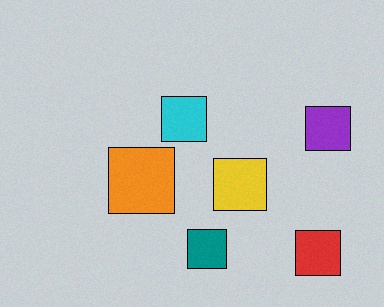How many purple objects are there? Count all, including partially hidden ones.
There is 1 purple object.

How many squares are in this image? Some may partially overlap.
There are 6 squares.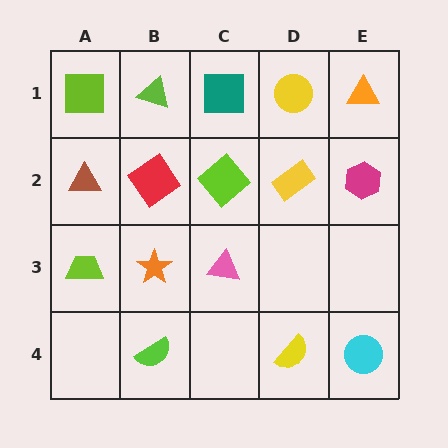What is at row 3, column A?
A lime trapezoid.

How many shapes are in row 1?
5 shapes.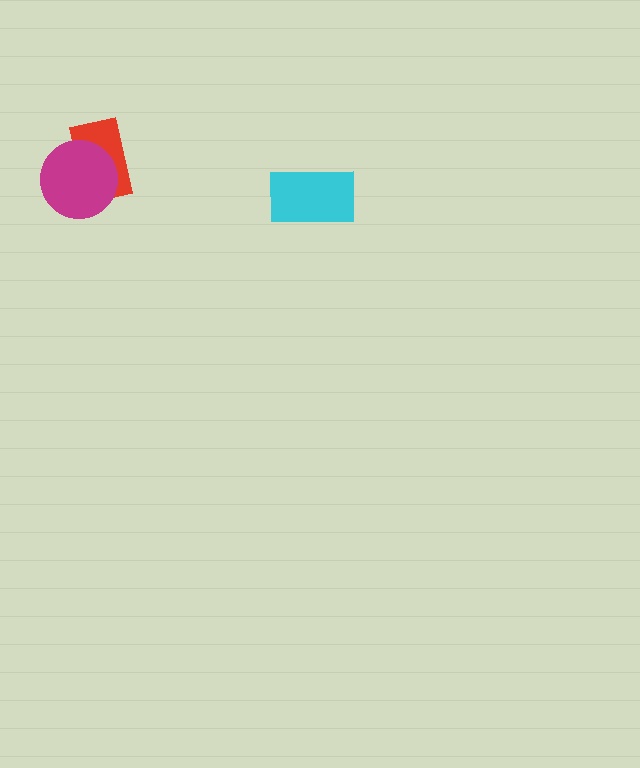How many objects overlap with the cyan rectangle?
0 objects overlap with the cyan rectangle.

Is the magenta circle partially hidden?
No, no other shape covers it.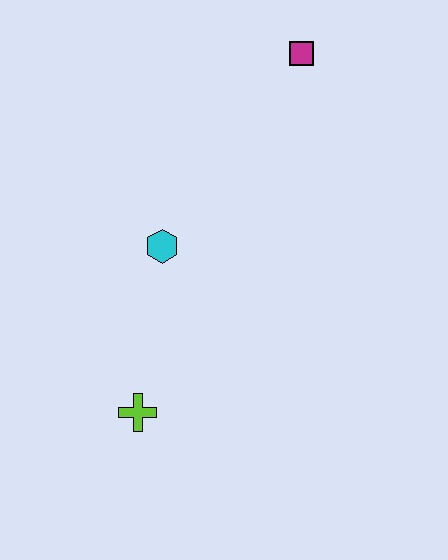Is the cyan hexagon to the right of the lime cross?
Yes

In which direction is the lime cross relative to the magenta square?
The lime cross is below the magenta square.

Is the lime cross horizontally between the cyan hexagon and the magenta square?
No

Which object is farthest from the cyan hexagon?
The magenta square is farthest from the cyan hexagon.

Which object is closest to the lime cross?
The cyan hexagon is closest to the lime cross.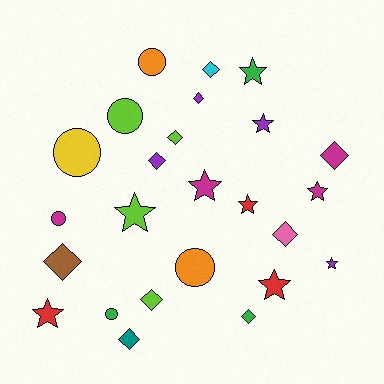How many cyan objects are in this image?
There is 1 cyan object.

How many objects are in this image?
There are 25 objects.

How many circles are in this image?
There are 6 circles.